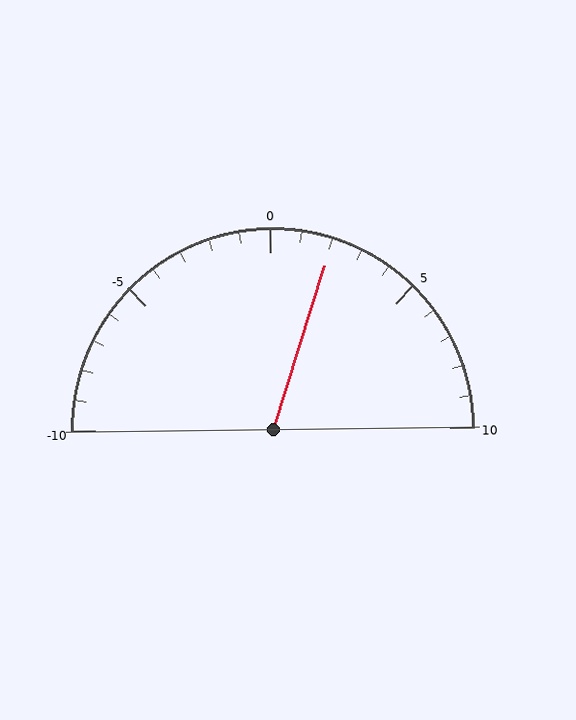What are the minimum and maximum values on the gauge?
The gauge ranges from -10 to 10.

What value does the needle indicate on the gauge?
The needle indicates approximately 2.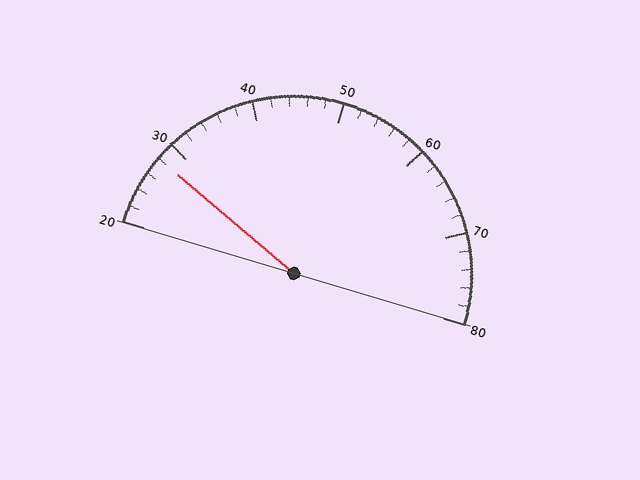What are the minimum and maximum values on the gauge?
The gauge ranges from 20 to 80.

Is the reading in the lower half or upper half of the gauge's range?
The reading is in the lower half of the range (20 to 80).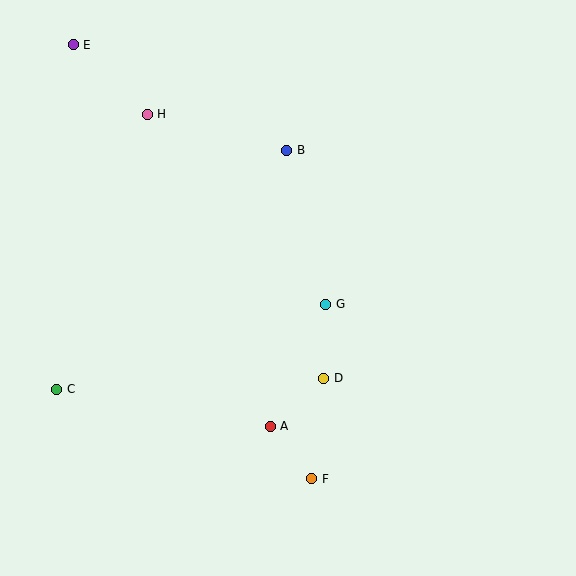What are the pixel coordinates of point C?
Point C is at (57, 389).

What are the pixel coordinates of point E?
Point E is at (73, 45).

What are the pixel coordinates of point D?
Point D is at (324, 378).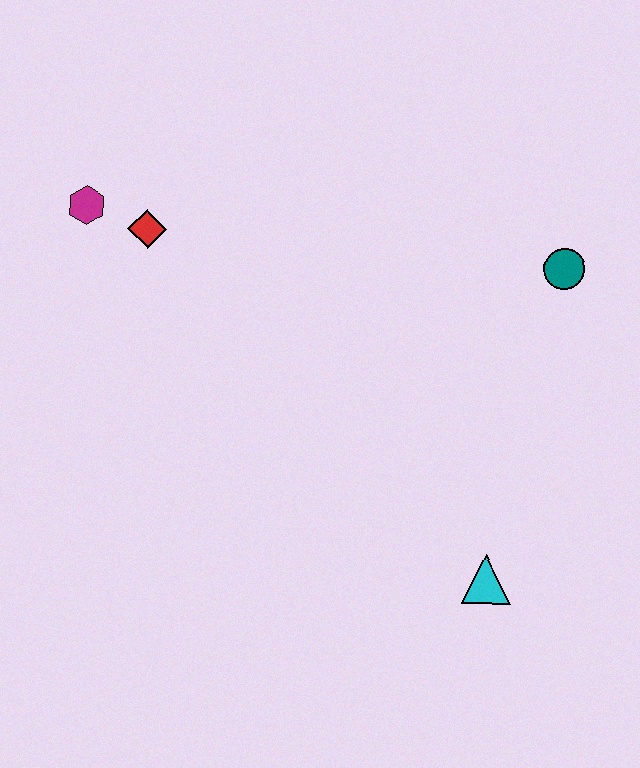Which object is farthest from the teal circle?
The magenta hexagon is farthest from the teal circle.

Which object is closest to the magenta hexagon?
The red diamond is closest to the magenta hexagon.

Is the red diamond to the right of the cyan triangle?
No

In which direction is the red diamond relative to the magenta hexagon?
The red diamond is to the right of the magenta hexagon.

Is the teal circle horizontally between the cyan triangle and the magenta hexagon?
No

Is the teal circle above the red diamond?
No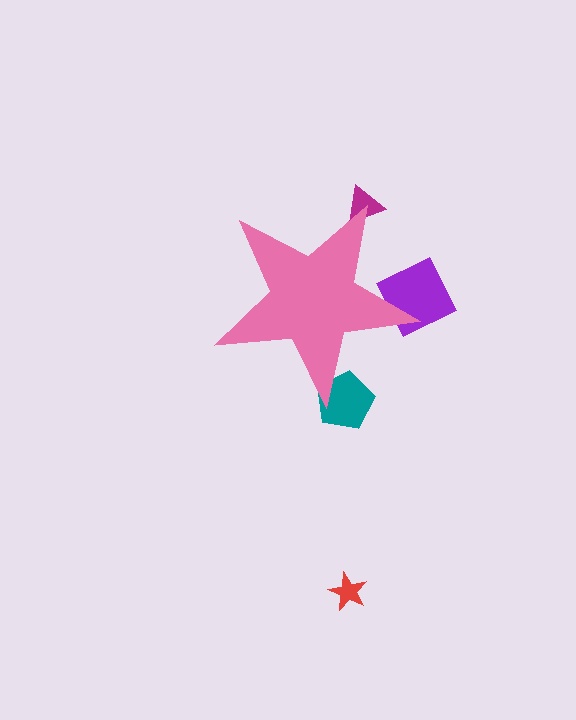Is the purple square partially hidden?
Yes, the purple square is partially hidden behind the pink star.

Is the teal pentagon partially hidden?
Yes, the teal pentagon is partially hidden behind the pink star.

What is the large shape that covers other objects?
A pink star.